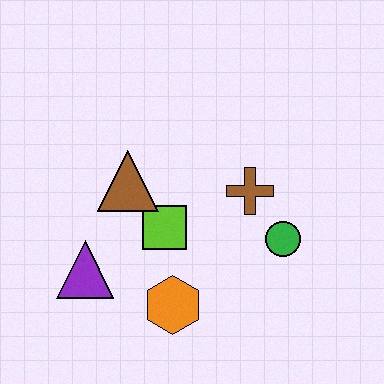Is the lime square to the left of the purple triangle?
No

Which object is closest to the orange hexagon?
The lime square is closest to the orange hexagon.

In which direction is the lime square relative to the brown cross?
The lime square is to the left of the brown cross.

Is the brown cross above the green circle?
Yes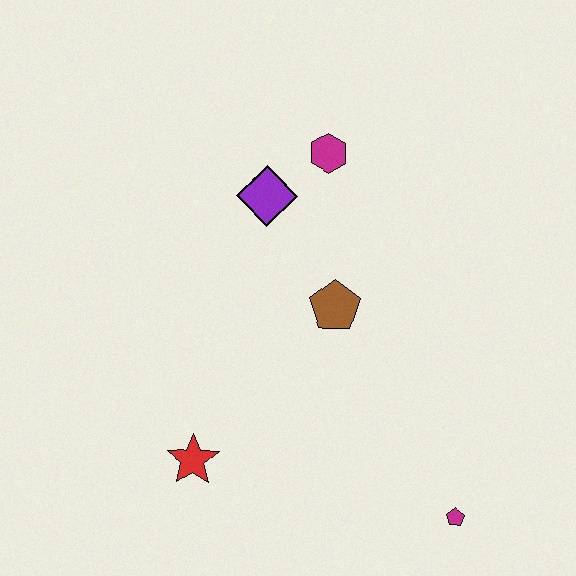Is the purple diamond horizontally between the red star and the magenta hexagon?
Yes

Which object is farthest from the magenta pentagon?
The magenta hexagon is farthest from the magenta pentagon.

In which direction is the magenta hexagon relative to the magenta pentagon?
The magenta hexagon is above the magenta pentagon.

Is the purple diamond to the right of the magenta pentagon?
No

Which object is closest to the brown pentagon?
The purple diamond is closest to the brown pentagon.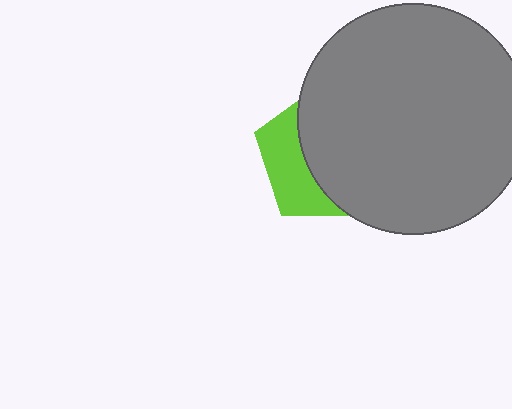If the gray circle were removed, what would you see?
You would see the complete lime pentagon.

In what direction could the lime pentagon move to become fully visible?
The lime pentagon could move left. That would shift it out from behind the gray circle entirely.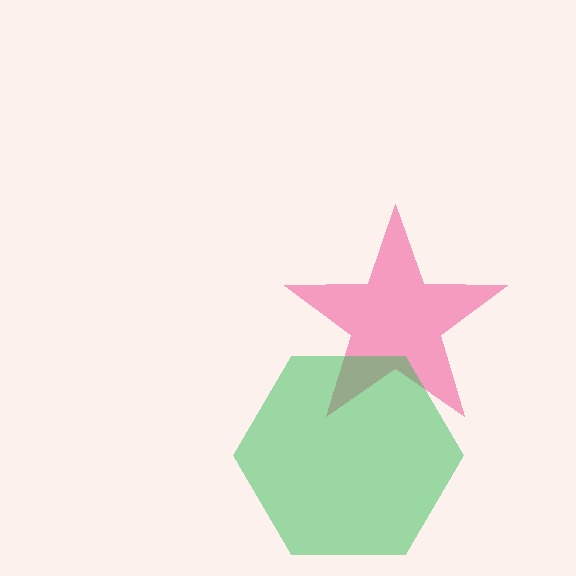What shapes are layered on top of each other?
The layered shapes are: a pink star, a green hexagon.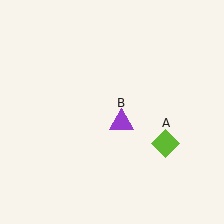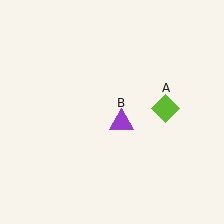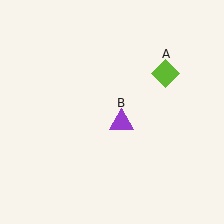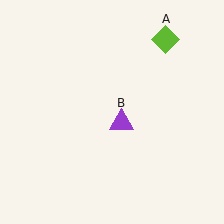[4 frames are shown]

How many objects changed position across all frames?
1 object changed position: lime diamond (object A).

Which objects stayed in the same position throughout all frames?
Purple triangle (object B) remained stationary.